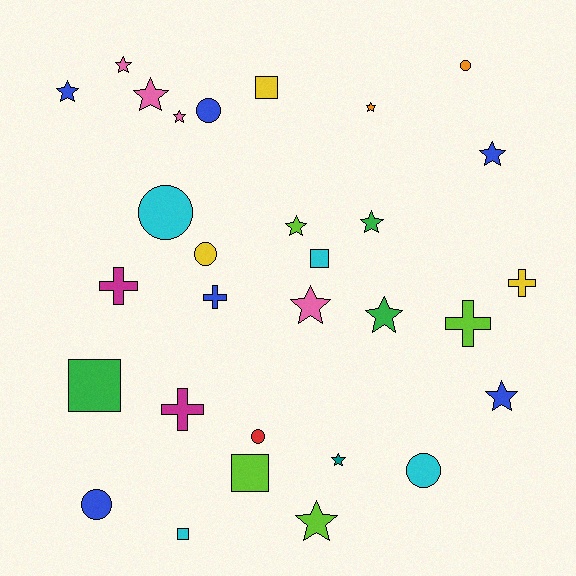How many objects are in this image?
There are 30 objects.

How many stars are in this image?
There are 13 stars.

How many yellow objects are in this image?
There are 3 yellow objects.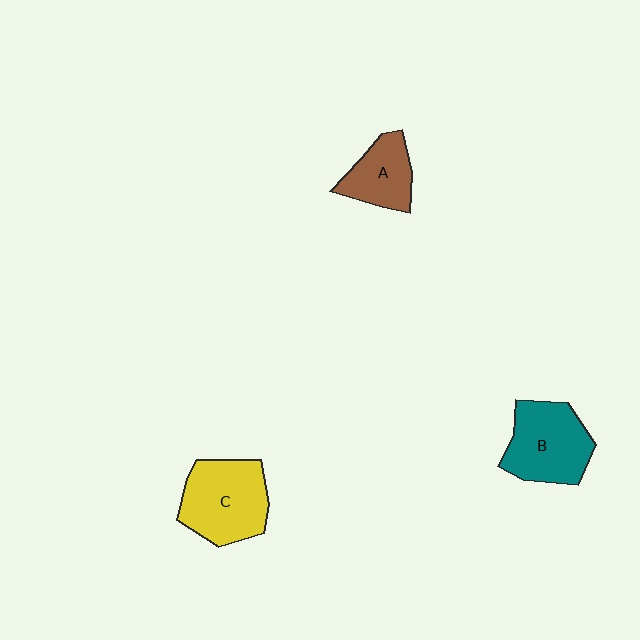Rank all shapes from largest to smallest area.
From largest to smallest: C (yellow), B (teal), A (brown).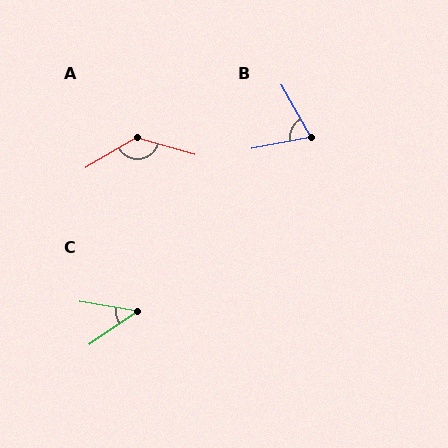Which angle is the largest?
A, at approximately 133 degrees.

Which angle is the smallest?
C, at approximately 43 degrees.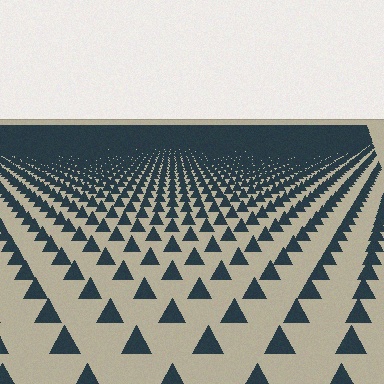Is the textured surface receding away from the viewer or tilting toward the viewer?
The surface is receding away from the viewer. Texture elements get smaller and denser toward the top.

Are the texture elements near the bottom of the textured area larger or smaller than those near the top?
Larger. Near the bottom, elements are closer to the viewer and appear at a bigger on-screen size.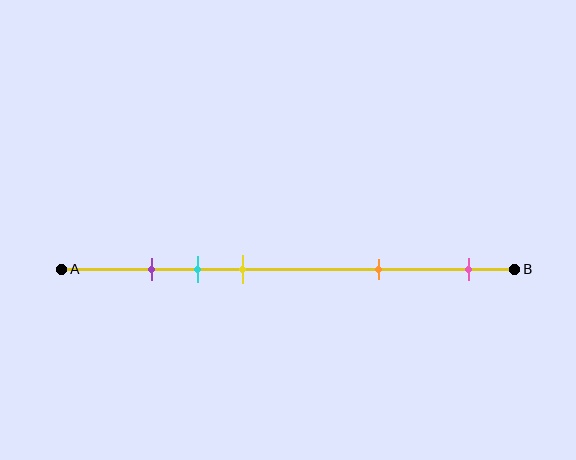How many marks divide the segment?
There are 5 marks dividing the segment.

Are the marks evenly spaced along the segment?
No, the marks are not evenly spaced.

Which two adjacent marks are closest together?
The purple and cyan marks are the closest adjacent pair.